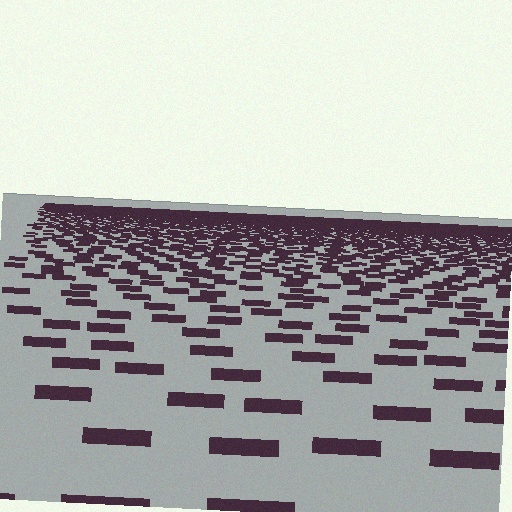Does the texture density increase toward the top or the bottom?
Density increases toward the top.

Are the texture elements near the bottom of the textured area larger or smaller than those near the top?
Larger. Near the bottom, elements are closer to the viewer and appear at a bigger on-screen size.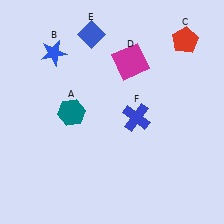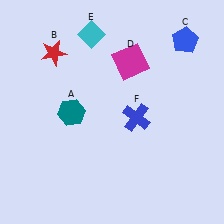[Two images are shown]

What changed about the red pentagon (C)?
In Image 1, C is red. In Image 2, it changed to blue.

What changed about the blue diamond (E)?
In Image 1, E is blue. In Image 2, it changed to cyan.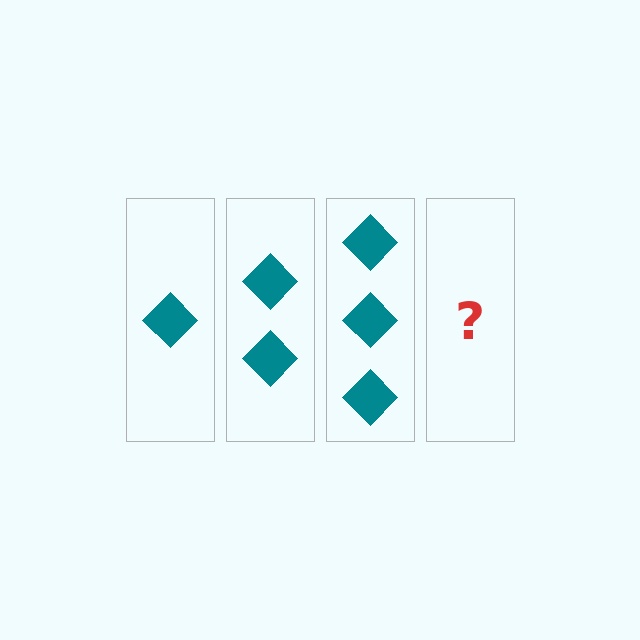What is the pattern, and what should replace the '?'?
The pattern is that each step adds one more diamond. The '?' should be 4 diamonds.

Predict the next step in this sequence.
The next step is 4 diamonds.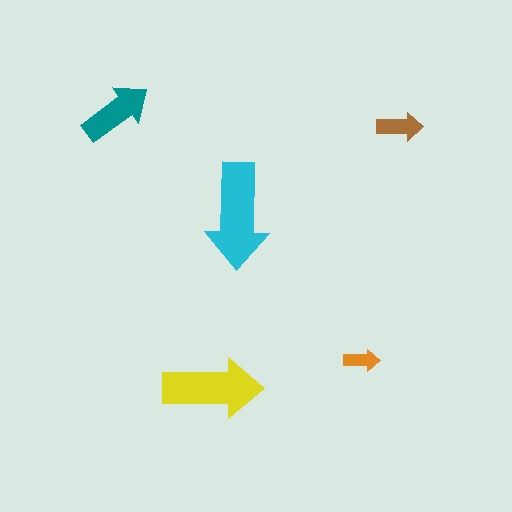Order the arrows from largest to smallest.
the cyan one, the yellow one, the teal one, the brown one, the orange one.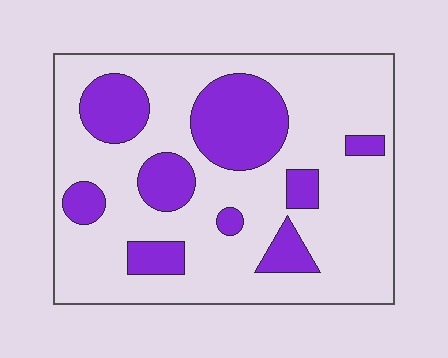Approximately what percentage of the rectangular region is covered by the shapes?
Approximately 25%.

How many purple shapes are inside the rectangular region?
9.